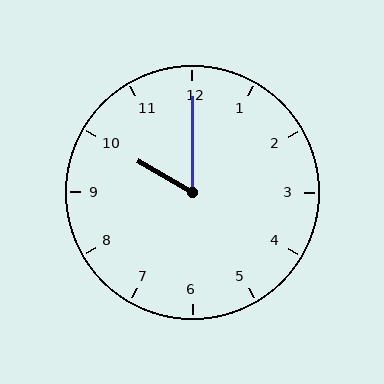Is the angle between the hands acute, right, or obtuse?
It is acute.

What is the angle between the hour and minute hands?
Approximately 60 degrees.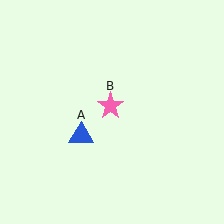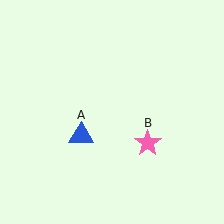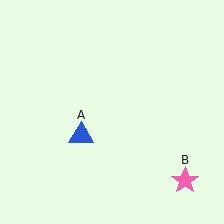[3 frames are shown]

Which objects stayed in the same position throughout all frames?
Blue triangle (object A) remained stationary.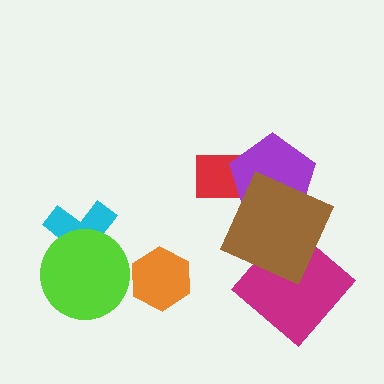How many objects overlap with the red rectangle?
2 objects overlap with the red rectangle.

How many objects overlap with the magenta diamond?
1 object overlaps with the magenta diamond.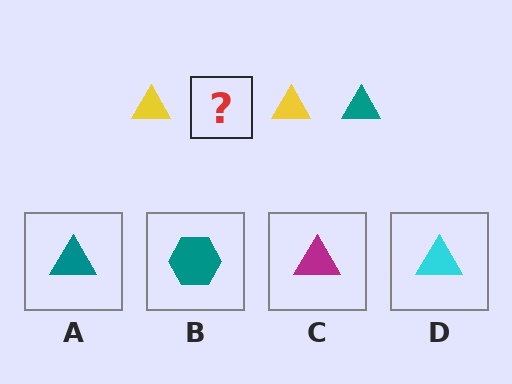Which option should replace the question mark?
Option A.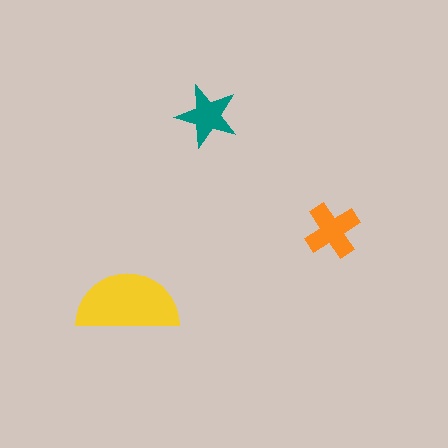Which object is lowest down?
The yellow semicircle is bottommost.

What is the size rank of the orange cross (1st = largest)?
2nd.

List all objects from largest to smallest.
The yellow semicircle, the orange cross, the teal star.